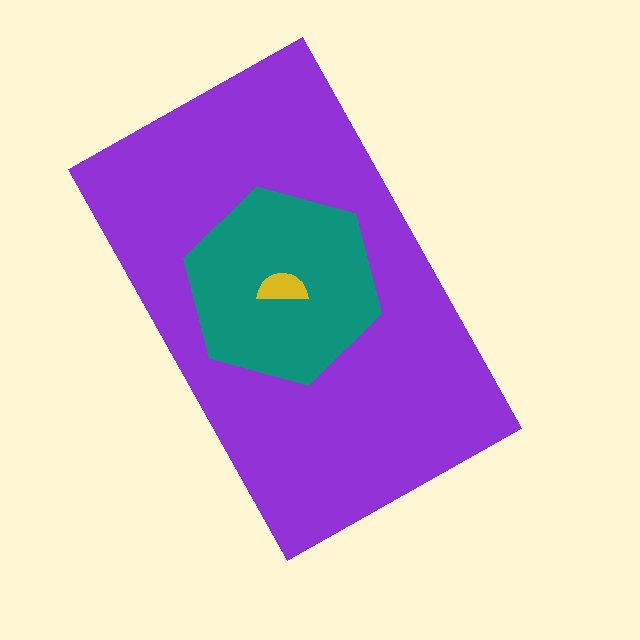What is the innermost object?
The yellow semicircle.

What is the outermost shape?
The purple rectangle.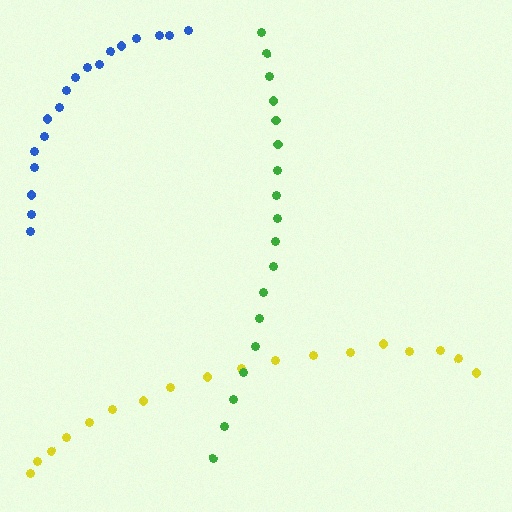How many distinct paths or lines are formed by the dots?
There are 3 distinct paths.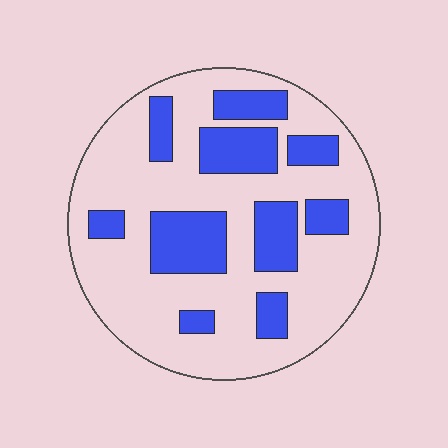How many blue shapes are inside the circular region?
10.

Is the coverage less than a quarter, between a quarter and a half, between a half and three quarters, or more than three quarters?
Between a quarter and a half.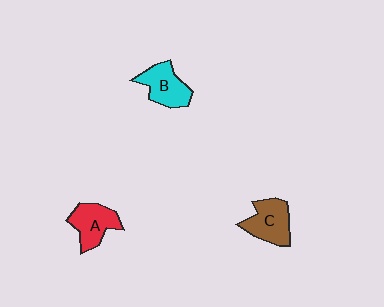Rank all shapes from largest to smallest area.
From largest to smallest: C (brown), B (cyan), A (red).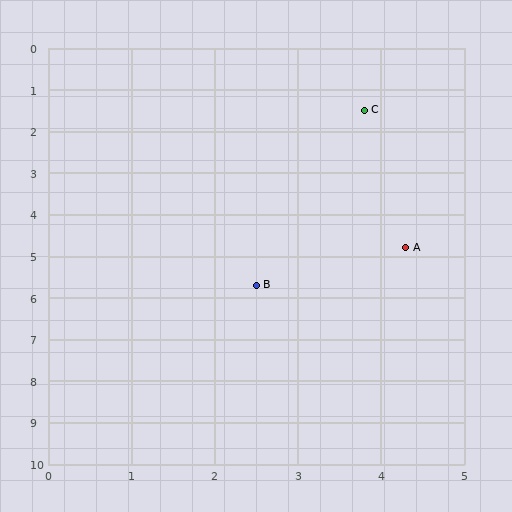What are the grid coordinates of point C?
Point C is at approximately (3.8, 1.5).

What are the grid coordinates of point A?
Point A is at approximately (4.3, 4.8).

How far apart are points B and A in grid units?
Points B and A are about 2.0 grid units apart.